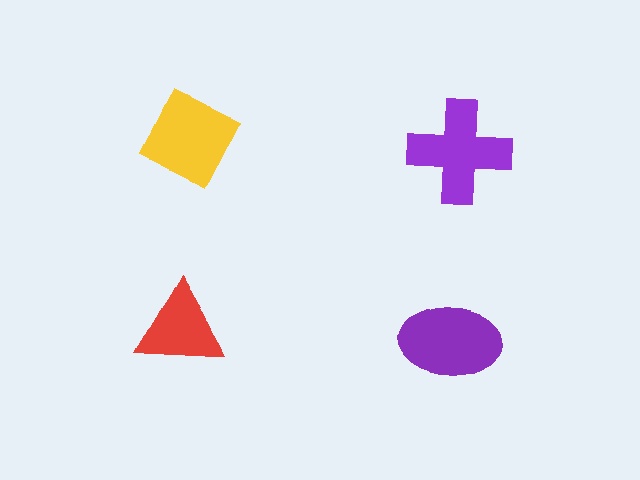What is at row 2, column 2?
A purple ellipse.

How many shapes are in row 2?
2 shapes.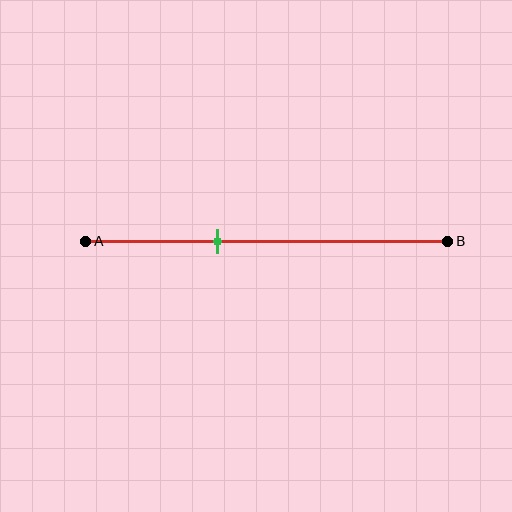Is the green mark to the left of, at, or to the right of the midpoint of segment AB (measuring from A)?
The green mark is to the left of the midpoint of segment AB.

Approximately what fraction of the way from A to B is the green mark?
The green mark is approximately 35% of the way from A to B.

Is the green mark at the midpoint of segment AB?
No, the mark is at about 35% from A, not at the 50% midpoint.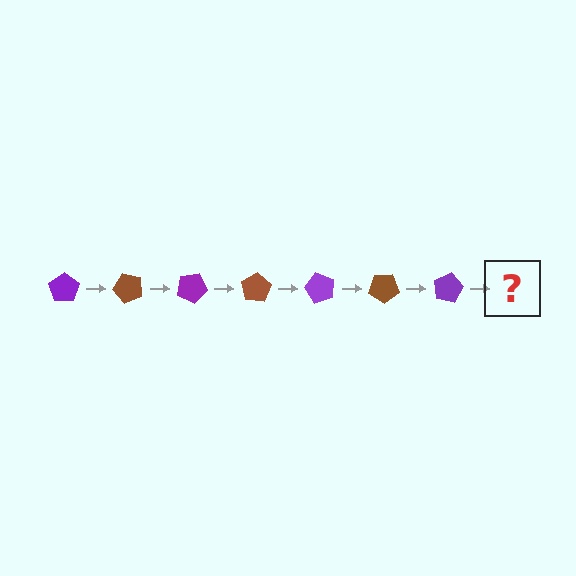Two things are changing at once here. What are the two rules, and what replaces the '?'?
The two rules are that it rotates 50 degrees each step and the color cycles through purple and brown. The '?' should be a brown pentagon, rotated 350 degrees from the start.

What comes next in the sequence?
The next element should be a brown pentagon, rotated 350 degrees from the start.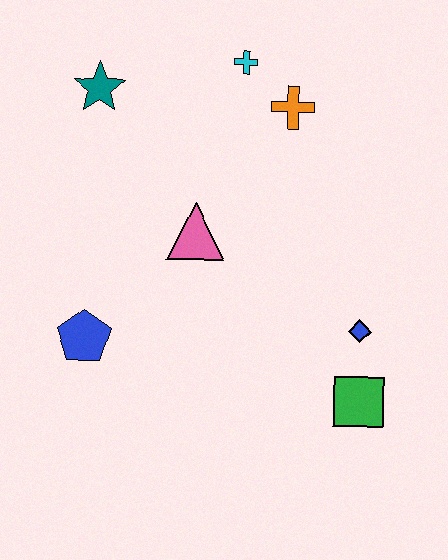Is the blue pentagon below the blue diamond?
Yes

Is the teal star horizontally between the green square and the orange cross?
No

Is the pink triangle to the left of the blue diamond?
Yes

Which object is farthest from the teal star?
The green square is farthest from the teal star.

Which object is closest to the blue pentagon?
The pink triangle is closest to the blue pentagon.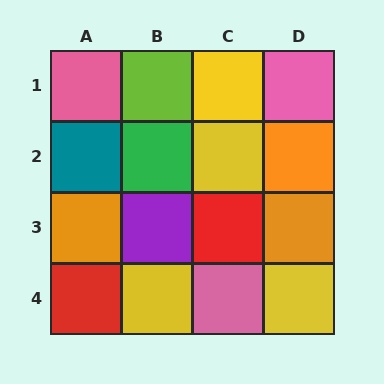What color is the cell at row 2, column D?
Orange.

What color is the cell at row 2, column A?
Teal.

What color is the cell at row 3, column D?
Orange.